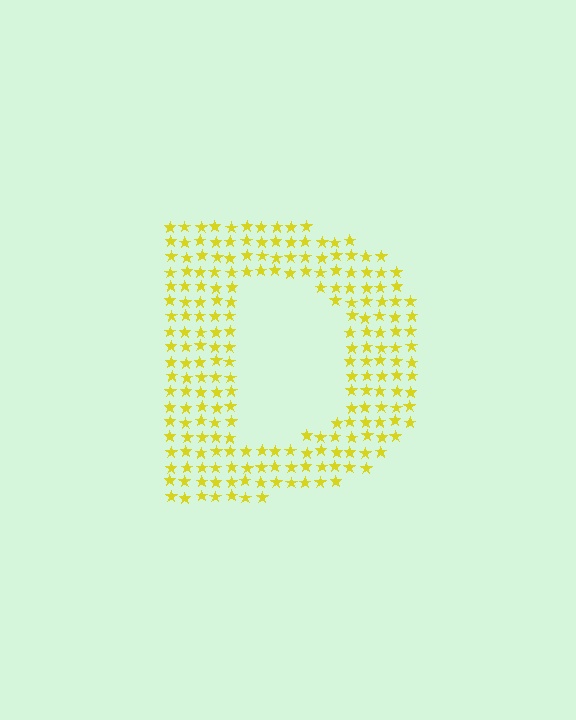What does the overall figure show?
The overall figure shows the letter D.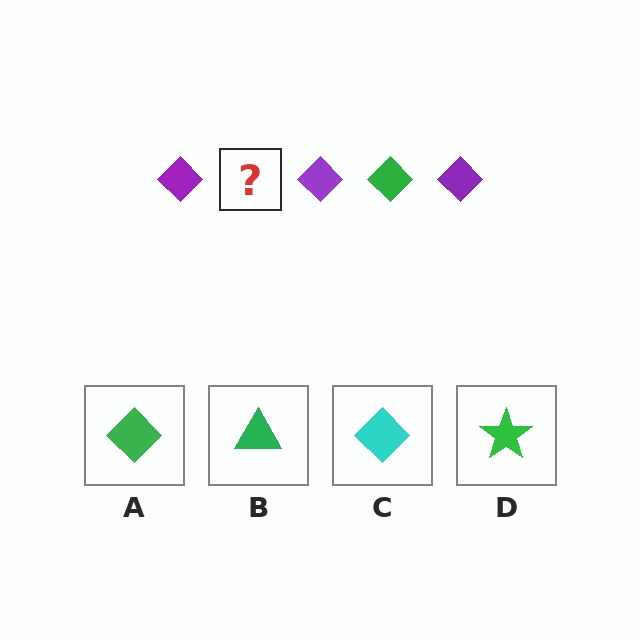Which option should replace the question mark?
Option A.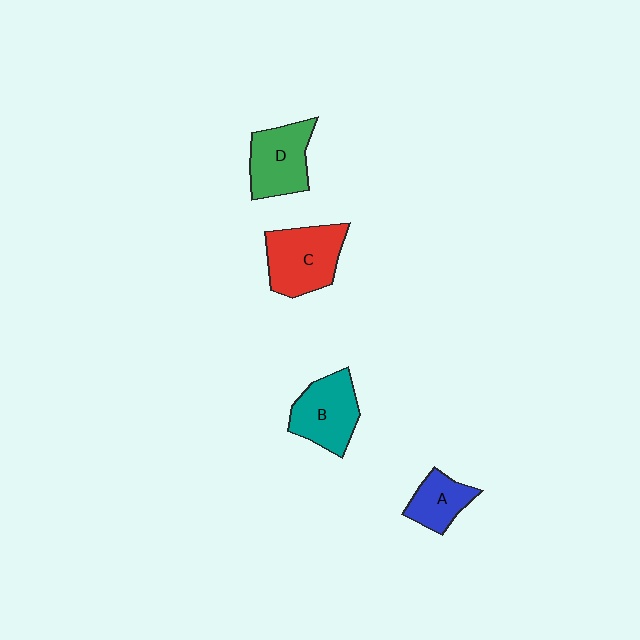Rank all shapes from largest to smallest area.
From largest to smallest: C (red), B (teal), D (green), A (blue).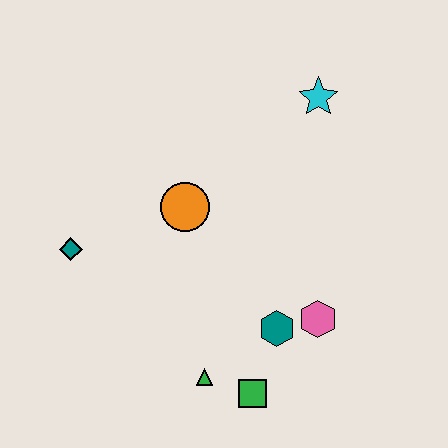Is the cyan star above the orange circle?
Yes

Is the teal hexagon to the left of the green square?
No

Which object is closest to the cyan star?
The orange circle is closest to the cyan star.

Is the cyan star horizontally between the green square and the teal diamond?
No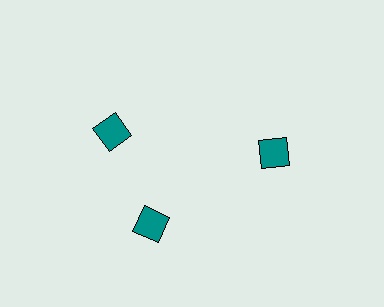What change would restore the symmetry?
The symmetry would be restored by rotating it back into even spacing with its neighbors so that all 3 diamonds sit at equal angles and equal distance from the center.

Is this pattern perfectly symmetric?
No. The 3 teal diamonds are arranged in a ring, but one element near the 11 o'clock position is rotated out of alignment along the ring, breaking the 3-fold rotational symmetry.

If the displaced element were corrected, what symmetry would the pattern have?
It would have 3-fold rotational symmetry — the pattern would map onto itself every 120 degrees.